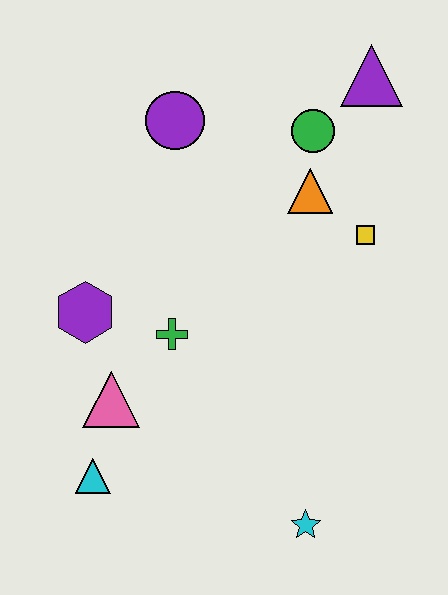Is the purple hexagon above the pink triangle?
Yes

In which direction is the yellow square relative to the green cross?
The yellow square is to the right of the green cross.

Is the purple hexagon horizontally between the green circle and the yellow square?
No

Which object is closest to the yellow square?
The orange triangle is closest to the yellow square.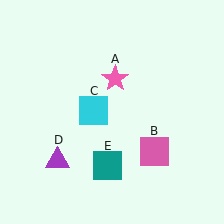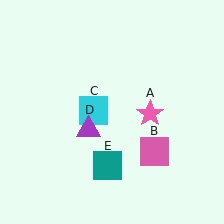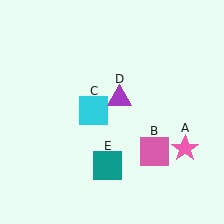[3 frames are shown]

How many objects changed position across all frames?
2 objects changed position: pink star (object A), purple triangle (object D).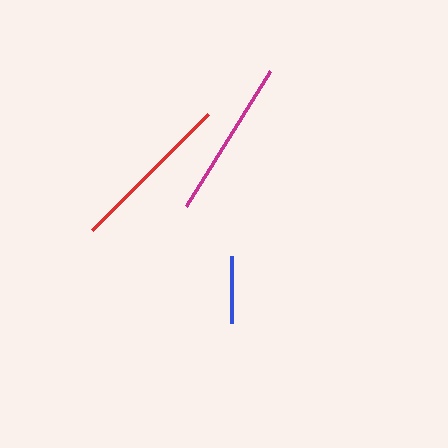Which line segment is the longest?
The red line is the longest at approximately 163 pixels.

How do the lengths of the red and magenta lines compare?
The red and magenta lines are approximately the same length.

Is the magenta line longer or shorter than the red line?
The red line is longer than the magenta line.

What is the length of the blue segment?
The blue segment is approximately 67 pixels long.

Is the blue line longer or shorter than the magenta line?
The magenta line is longer than the blue line.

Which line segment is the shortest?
The blue line is the shortest at approximately 67 pixels.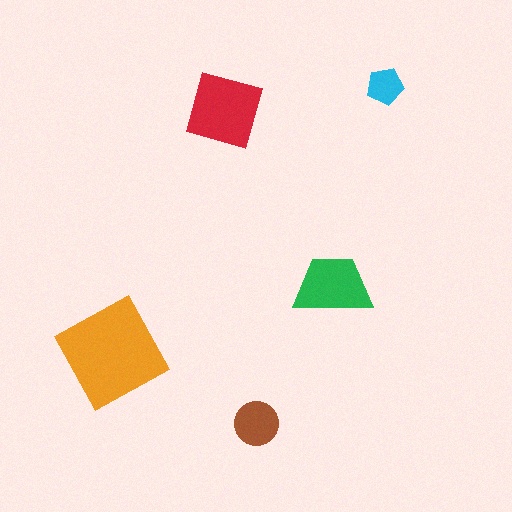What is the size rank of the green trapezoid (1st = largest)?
3rd.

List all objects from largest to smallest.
The orange diamond, the red square, the green trapezoid, the brown circle, the cyan pentagon.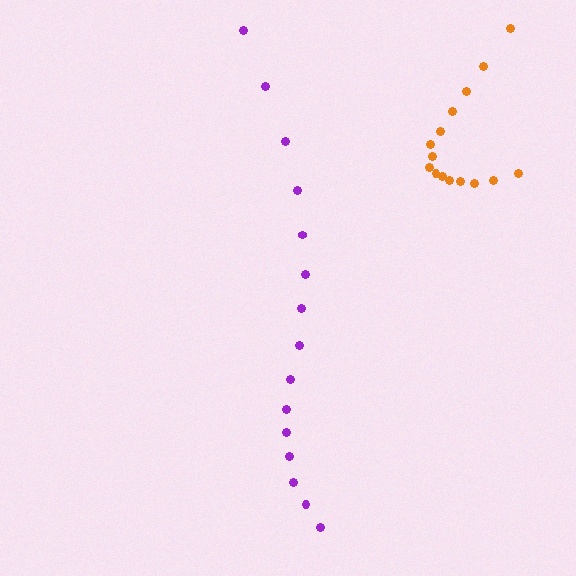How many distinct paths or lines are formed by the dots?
There are 2 distinct paths.